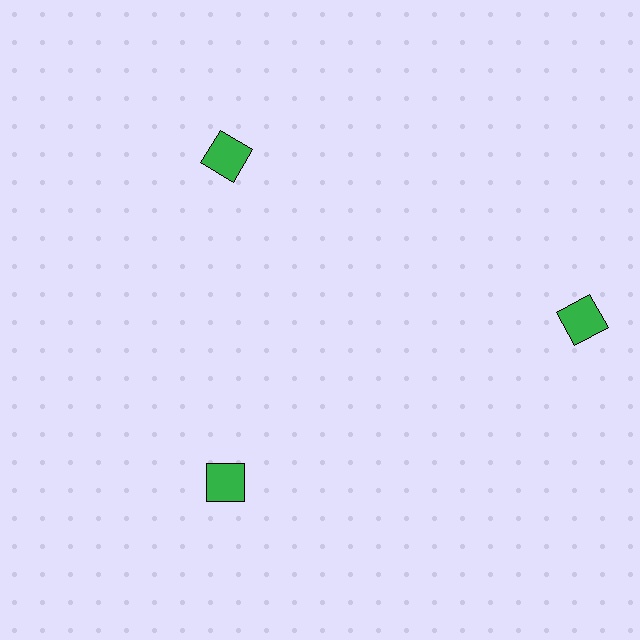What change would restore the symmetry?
The symmetry would be restored by moving it inward, back onto the ring so that all 3 squares sit at equal angles and equal distance from the center.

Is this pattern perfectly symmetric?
No. The 3 green squares are arranged in a ring, but one element near the 3 o'clock position is pushed outward from the center, breaking the 3-fold rotational symmetry.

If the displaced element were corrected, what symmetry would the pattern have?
It would have 3-fold rotational symmetry — the pattern would map onto itself every 120 degrees.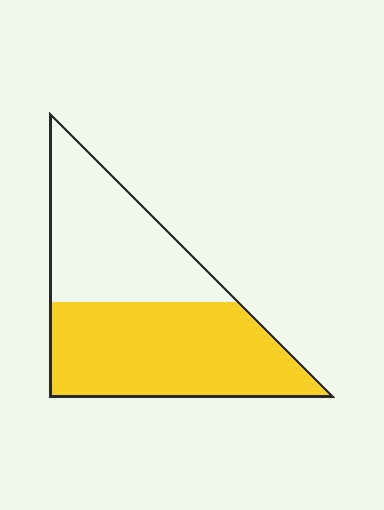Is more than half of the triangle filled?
Yes.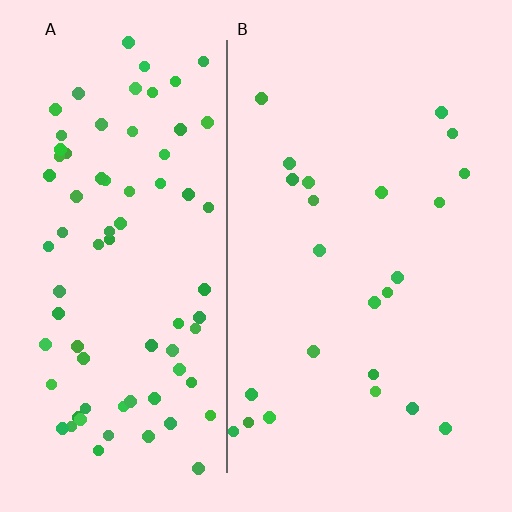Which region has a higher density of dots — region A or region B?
A (the left).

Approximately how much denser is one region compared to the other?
Approximately 3.4× — region A over region B.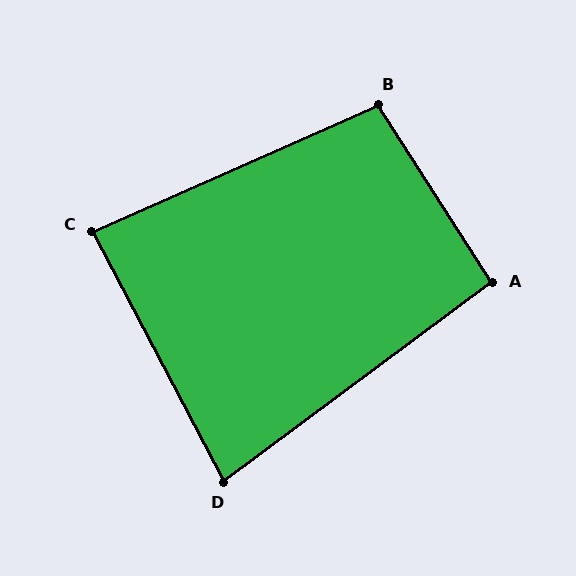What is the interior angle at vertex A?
Approximately 94 degrees (approximately right).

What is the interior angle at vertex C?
Approximately 86 degrees (approximately right).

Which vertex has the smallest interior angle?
D, at approximately 81 degrees.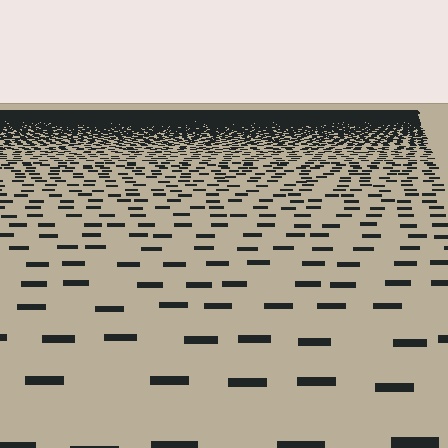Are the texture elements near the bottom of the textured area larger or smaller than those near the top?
Larger. Near the bottom, elements are closer to the viewer and appear at a bigger on-screen size.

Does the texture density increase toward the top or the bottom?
Density increases toward the top.